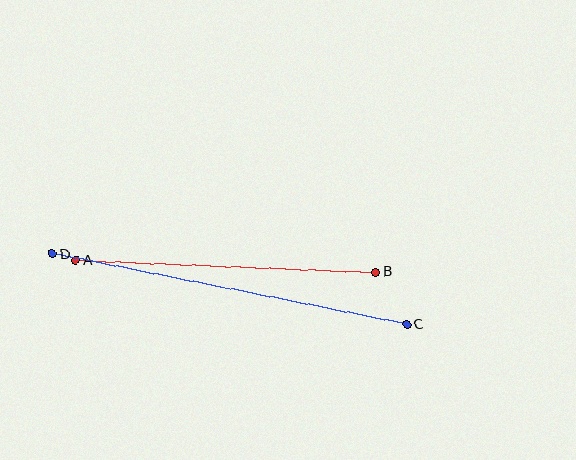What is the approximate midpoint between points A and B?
The midpoint is at approximately (226, 266) pixels.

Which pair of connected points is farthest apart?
Points C and D are farthest apart.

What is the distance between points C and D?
The distance is approximately 361 pixels.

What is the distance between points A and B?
The distance is approximately 301 pixels.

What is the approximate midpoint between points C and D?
The midpoint is at approximately (230, 289) pixels.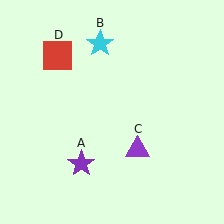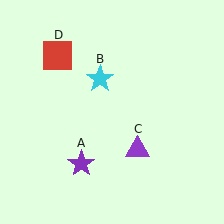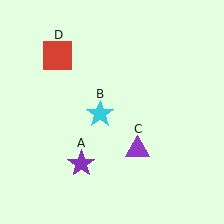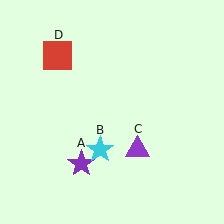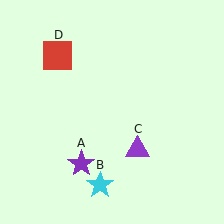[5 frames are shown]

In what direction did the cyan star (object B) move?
The cyan star (object B) moved down.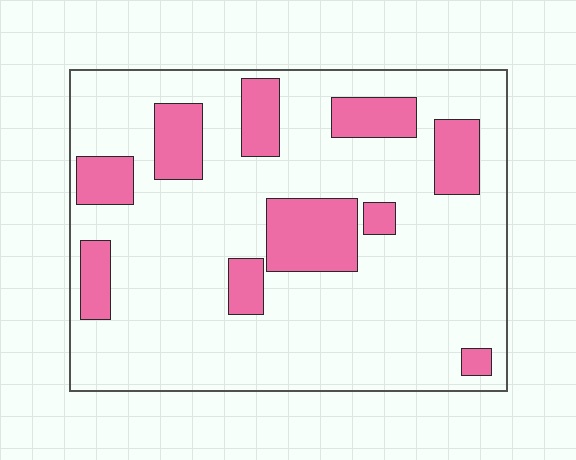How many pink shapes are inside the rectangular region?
10.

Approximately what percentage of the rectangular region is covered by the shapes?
Approximately 20%.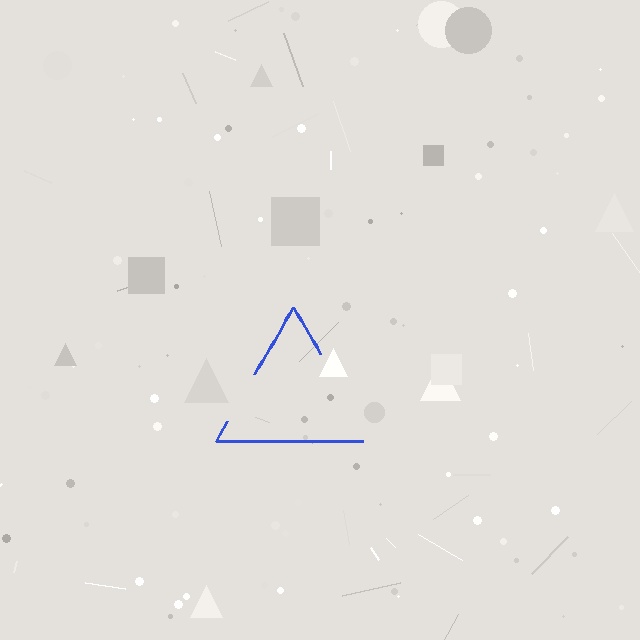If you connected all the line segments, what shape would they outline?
They would outline a triangle.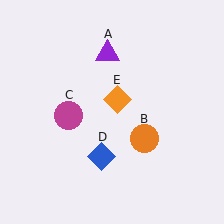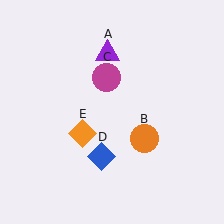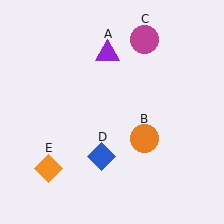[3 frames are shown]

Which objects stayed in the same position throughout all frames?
Purple triangle (object A) and orange circle (object B) and blue diamond (object D) remained stationary.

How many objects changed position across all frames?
2 objects changed position: magenta circle (object C), orange diamond (object E).